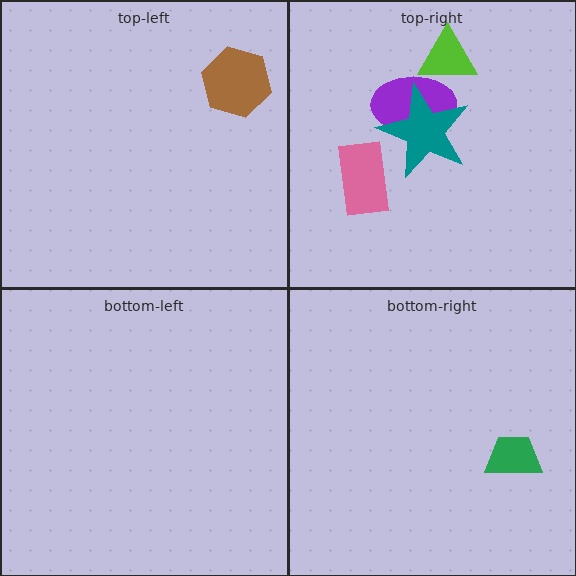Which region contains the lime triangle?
The top-right region.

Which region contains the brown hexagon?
The top-left region.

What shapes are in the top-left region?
The brown hexagon.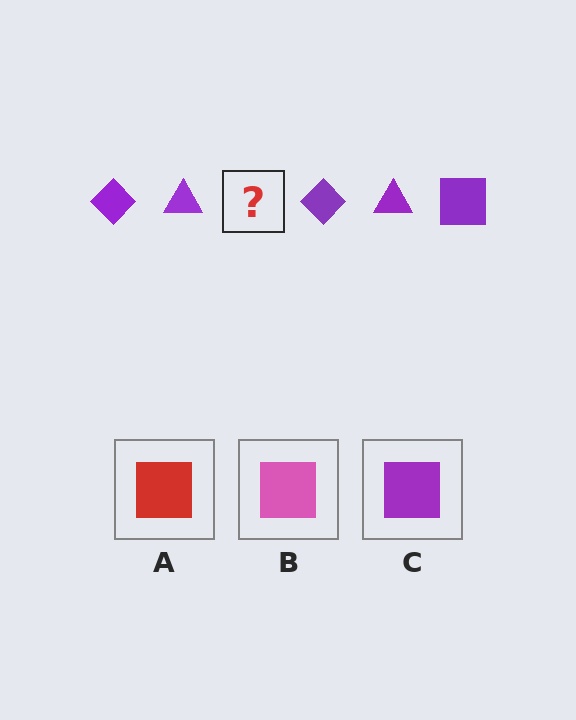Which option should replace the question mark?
Option C.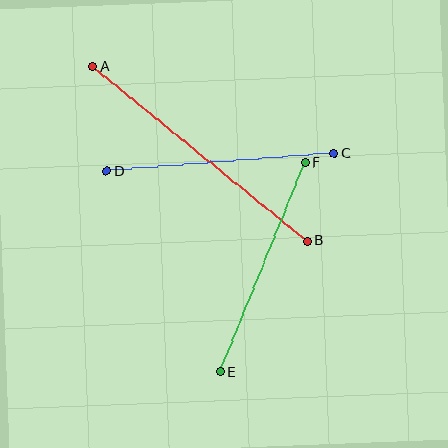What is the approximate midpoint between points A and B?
The midpoint is at approximately (200, 154) pixels.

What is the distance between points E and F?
The distance is approximately 226 pixels.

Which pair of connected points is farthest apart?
Points A and B are farthest apart.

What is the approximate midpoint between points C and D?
The midpoint is at approximately (220, 162) pixels.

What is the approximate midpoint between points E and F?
The midpoint is at approximately (262, 267) pixels.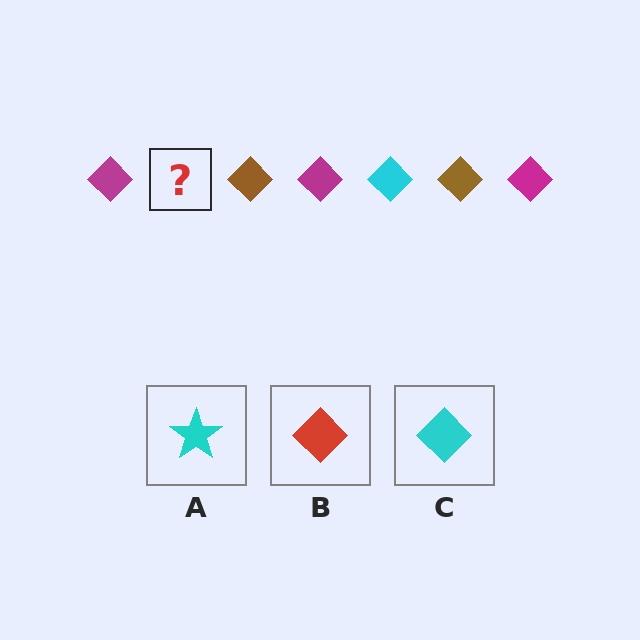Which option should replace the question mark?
Option C.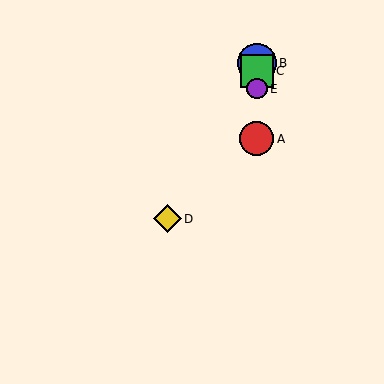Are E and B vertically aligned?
Yes, both are at x≈257.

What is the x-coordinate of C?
Object C is at x≈257.